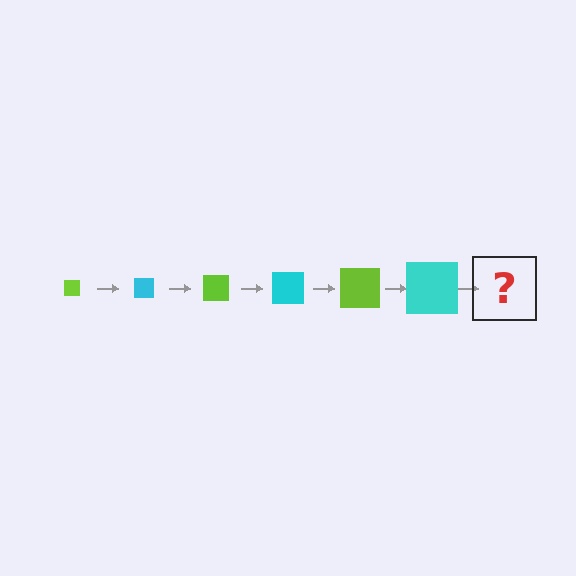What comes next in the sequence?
The next element should be a lime square, larger than the previous one.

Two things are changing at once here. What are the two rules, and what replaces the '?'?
The two rules are that the square grows larger each step and the color cycles through lime and cyan. The '?' should be a lime square, larger than the previous one.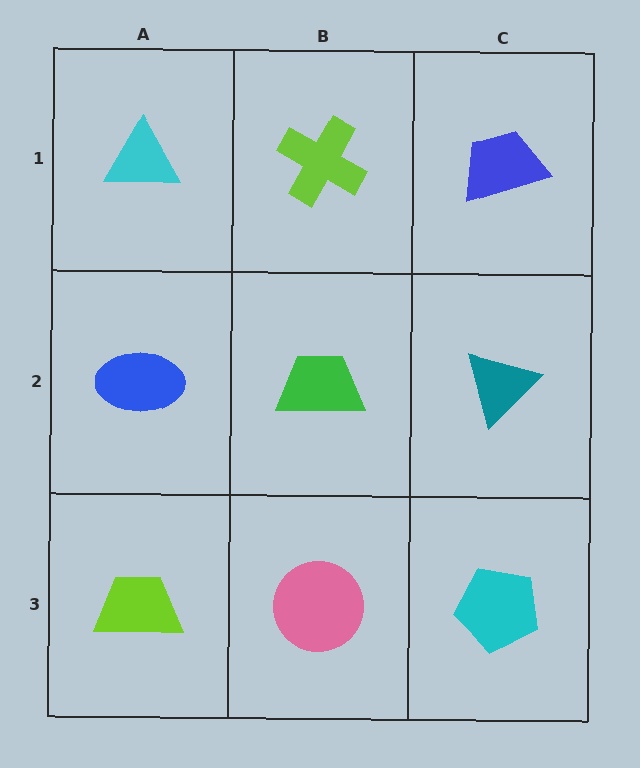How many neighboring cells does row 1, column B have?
3.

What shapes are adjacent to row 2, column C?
A blue trapezoid (row 1, column C), a cyan pentagon (row 3, column C), a green trapezoid (row 2, column B).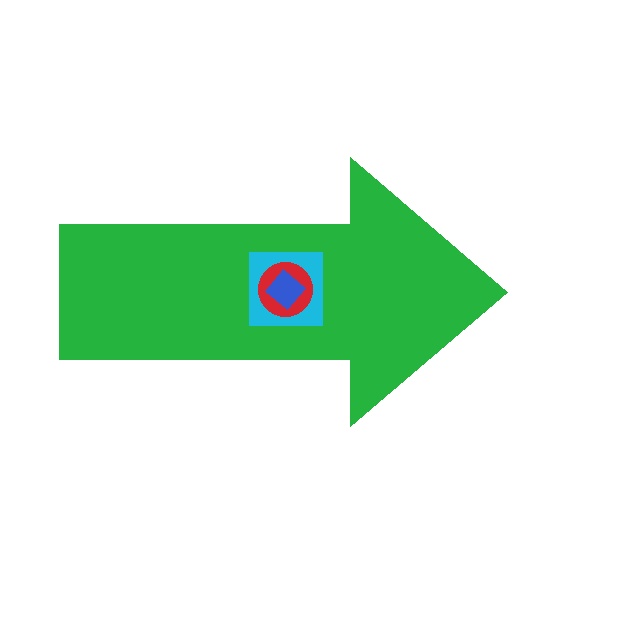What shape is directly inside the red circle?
The blue diamond.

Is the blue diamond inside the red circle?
Yes.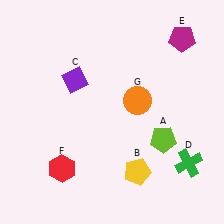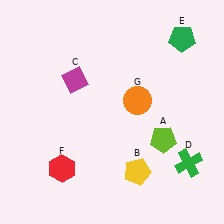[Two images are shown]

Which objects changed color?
C changed from purple to magenta. E changed from magenta to green.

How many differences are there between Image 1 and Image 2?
There are 2 differences between the two images.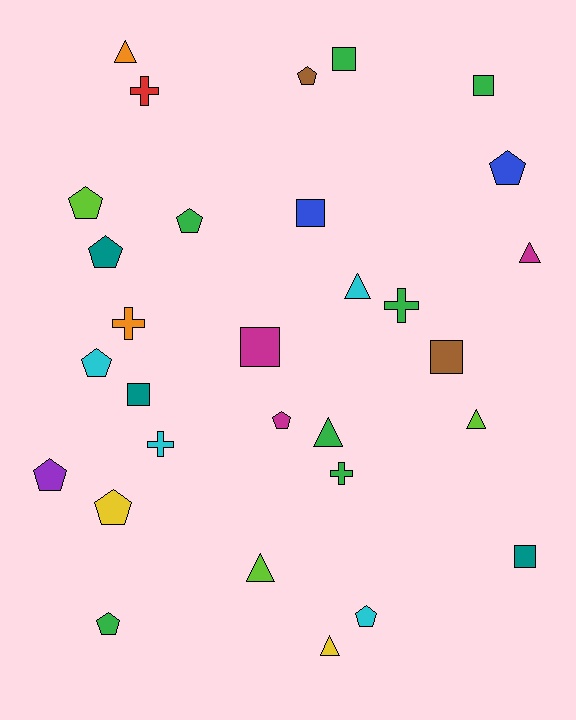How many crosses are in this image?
There are 5 crosses.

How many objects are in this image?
There are 30 objects.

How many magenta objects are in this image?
There are 3 magenta objects.